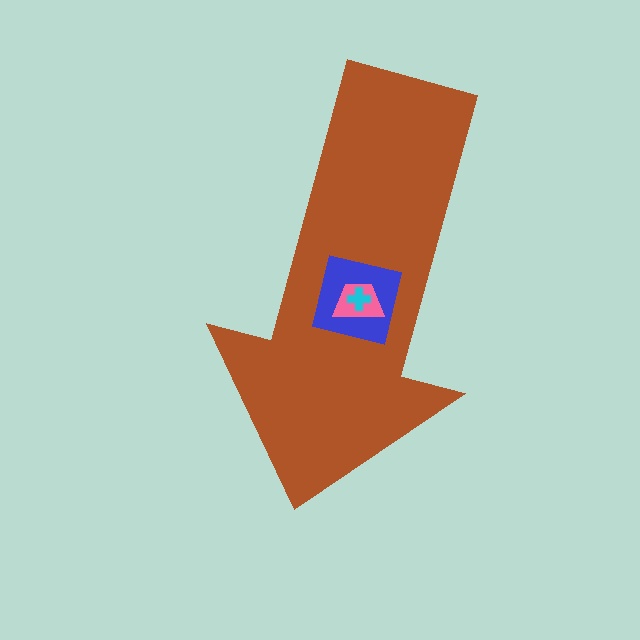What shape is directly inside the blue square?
The pink trapezoid.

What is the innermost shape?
The cyan cross.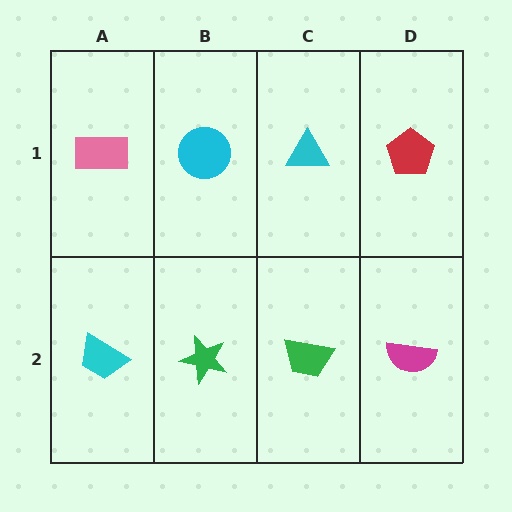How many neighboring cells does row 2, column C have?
3.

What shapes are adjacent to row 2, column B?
A cyan circle (row 1, column B), a cyan trapezoid (row 2, column A), a green trapezoid (row 2, column C).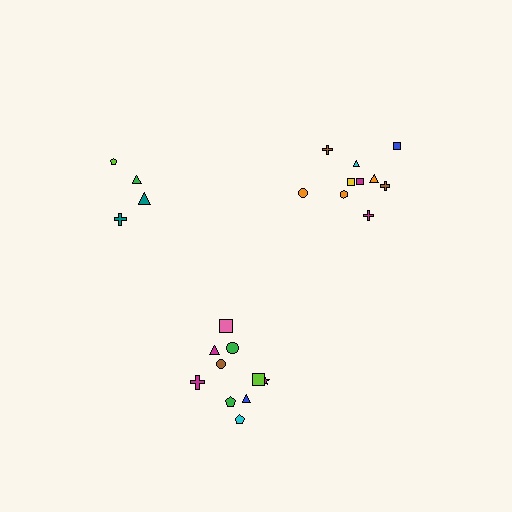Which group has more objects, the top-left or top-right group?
The top-right group.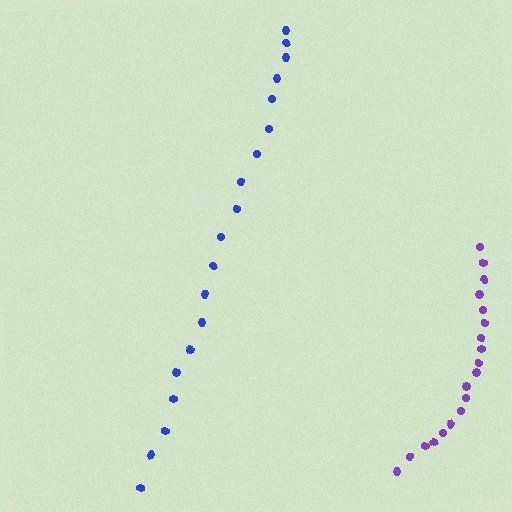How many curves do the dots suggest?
There are 2 distinct paths.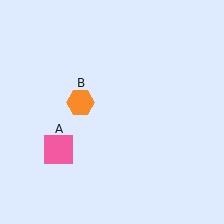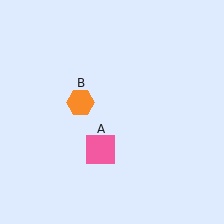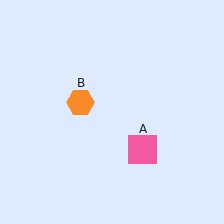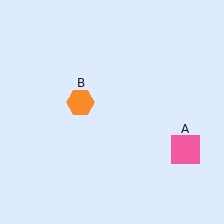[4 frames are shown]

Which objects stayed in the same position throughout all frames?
Orange hexagon (object B) remained stationary.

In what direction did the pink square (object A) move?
The pink square (object A) moved right.